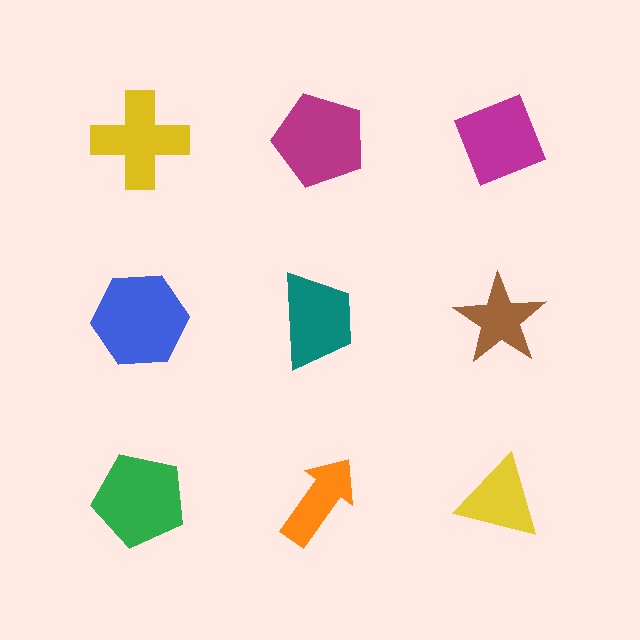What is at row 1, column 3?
A magenta diamond.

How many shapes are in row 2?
3 shapes.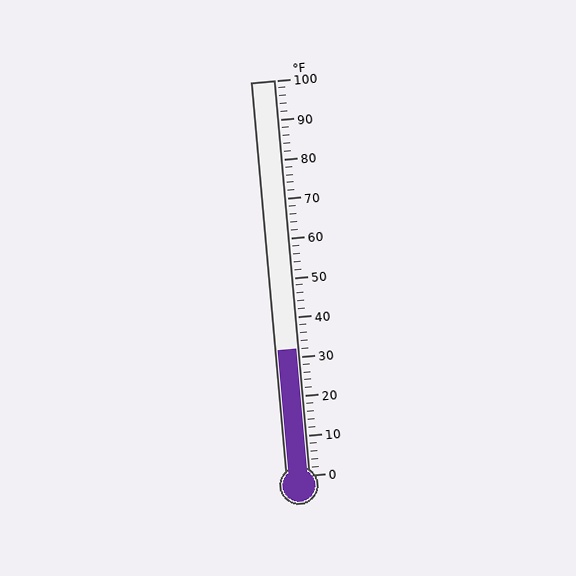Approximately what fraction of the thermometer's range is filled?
The thermometer is filled to approximately 30% of its range.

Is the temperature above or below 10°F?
The temperature is above 10°F.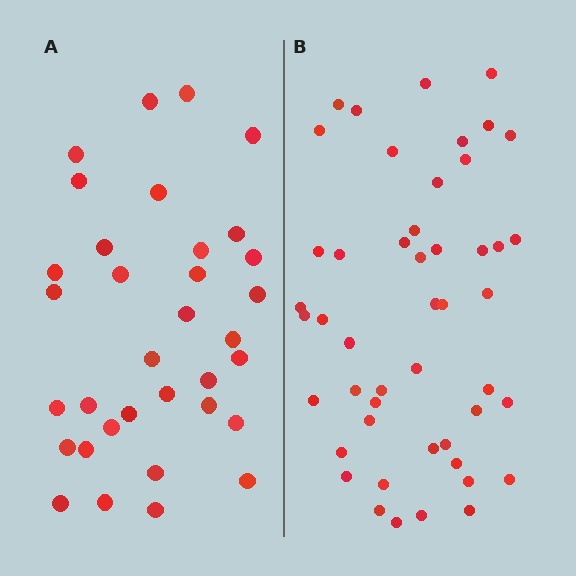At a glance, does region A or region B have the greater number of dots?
Region B (the right region) has more dots.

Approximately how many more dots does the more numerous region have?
Region B has approximately 15 more dots than region A.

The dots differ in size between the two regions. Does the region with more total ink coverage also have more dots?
No. Region A has more total ink coverage because its dots are larger, but region B actually contains more individual dots. Total area can be misleading — the number of items is what matters here.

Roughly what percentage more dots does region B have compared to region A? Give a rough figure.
About 40% more.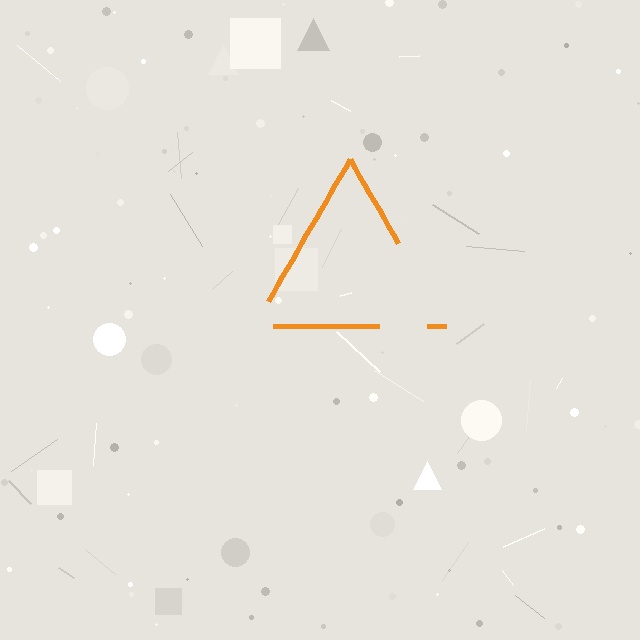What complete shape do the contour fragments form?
The contour fragments form a triangle.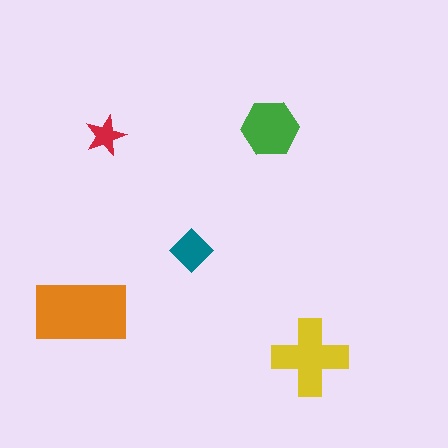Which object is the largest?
The orange rectangle.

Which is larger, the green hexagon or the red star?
The green hexagon.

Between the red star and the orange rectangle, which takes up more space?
The orange rectangle.